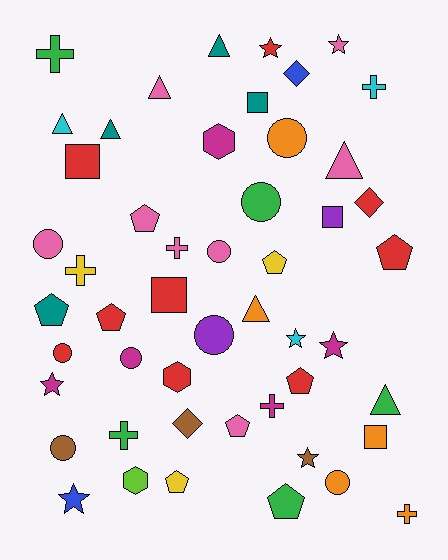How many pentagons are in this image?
There are 9 pentagons.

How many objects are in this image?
There are 50 objects.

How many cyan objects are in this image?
There are 3 cyan objects.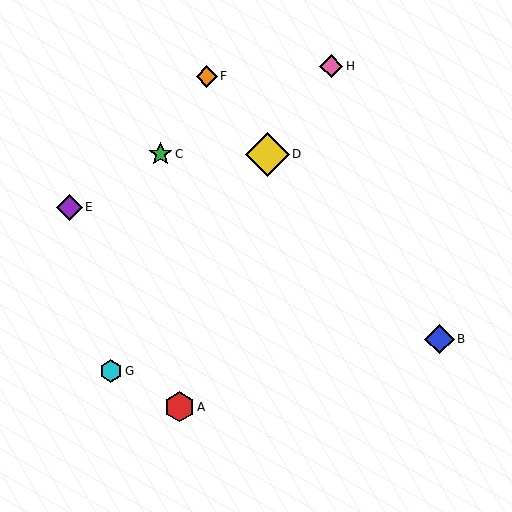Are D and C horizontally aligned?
Yes, both are at y≈154.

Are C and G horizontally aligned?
No, C is at y≈154 and G is at y≈371.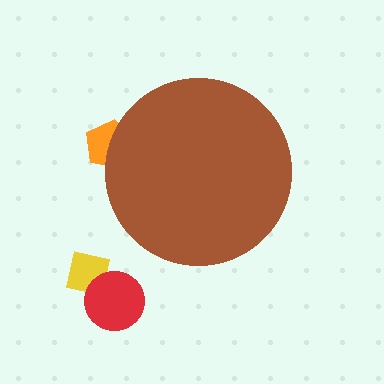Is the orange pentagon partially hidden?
Yes, the orange pentagon is partially hidden behind the brown circle.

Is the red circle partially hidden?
No, the red circle is fully visible.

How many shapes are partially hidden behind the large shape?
1 shape is partially hidden.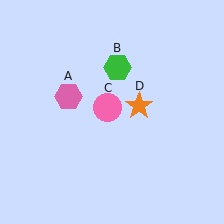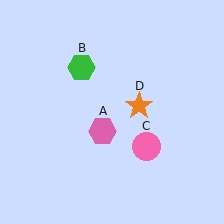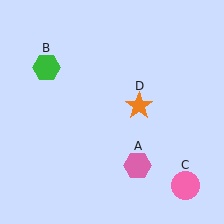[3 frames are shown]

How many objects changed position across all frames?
3 objects changed position: pink hexagon (object A), green hexagon (object B), pink circle (object C).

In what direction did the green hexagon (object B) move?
The green hexagon (object B) moved left.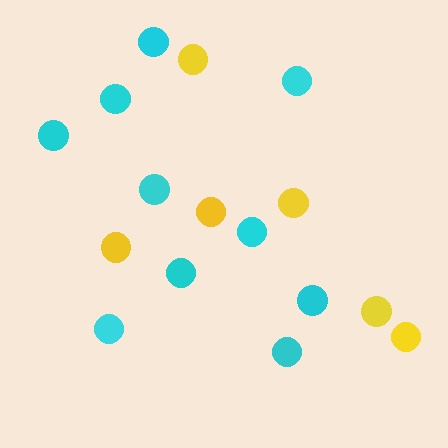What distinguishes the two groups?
There are 2 groups: one group of yellow circles (6) and one group of cyan circles (10).